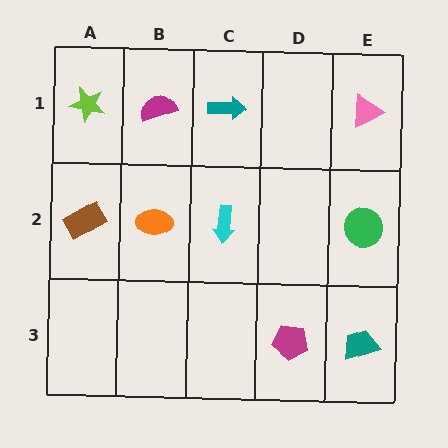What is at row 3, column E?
A teal trapezoid.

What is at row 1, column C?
A teal arrow.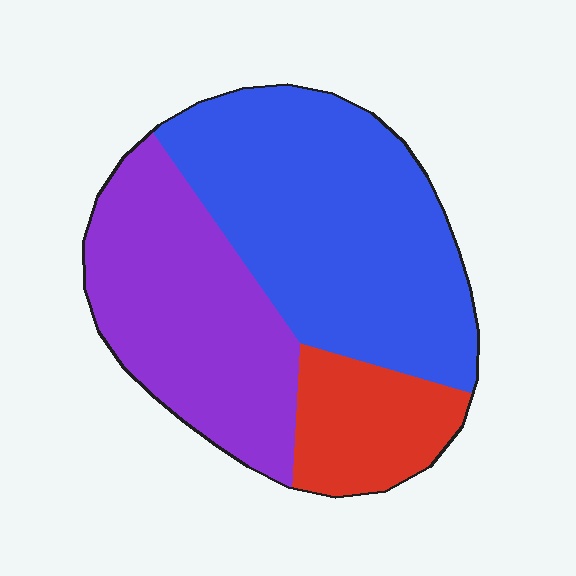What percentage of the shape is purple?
Purple takes up about three eighths (3/8) of the shape.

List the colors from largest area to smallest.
From largest to smallest: blue, purple, red.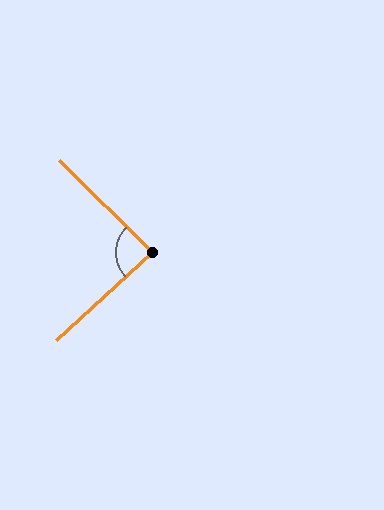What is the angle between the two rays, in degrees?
Approximately 87 degrees.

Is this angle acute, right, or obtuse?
It is approximately a right angle.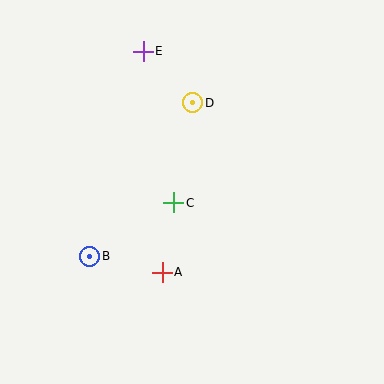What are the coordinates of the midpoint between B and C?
The midpoint between B and C is at (132, 230).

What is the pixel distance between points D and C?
The distance between D and C is 102 pixels.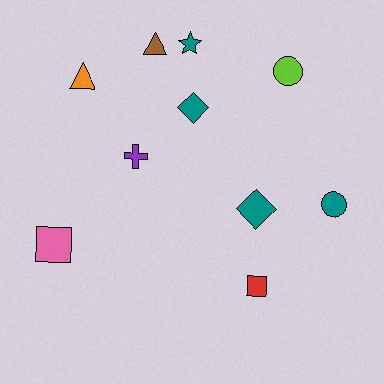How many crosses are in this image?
There is 1 cross.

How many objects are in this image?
There are 10 objects.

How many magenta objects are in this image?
There are no magenta objects.